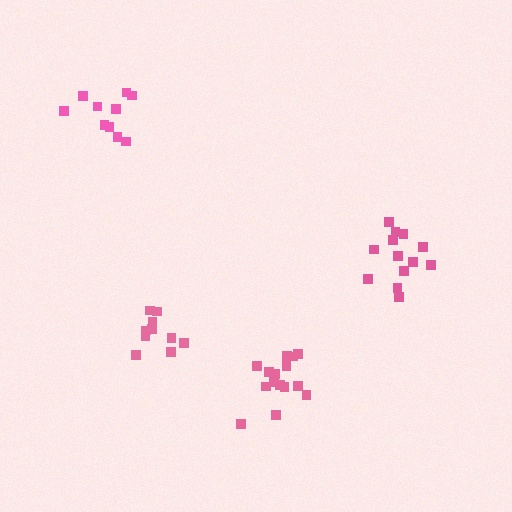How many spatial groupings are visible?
There are 4 spatial groupings.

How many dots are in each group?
Group 1: 15 dots, Group 2: 13 dots, Group 3: 10 dots, Group 4: 10 dots (48 total).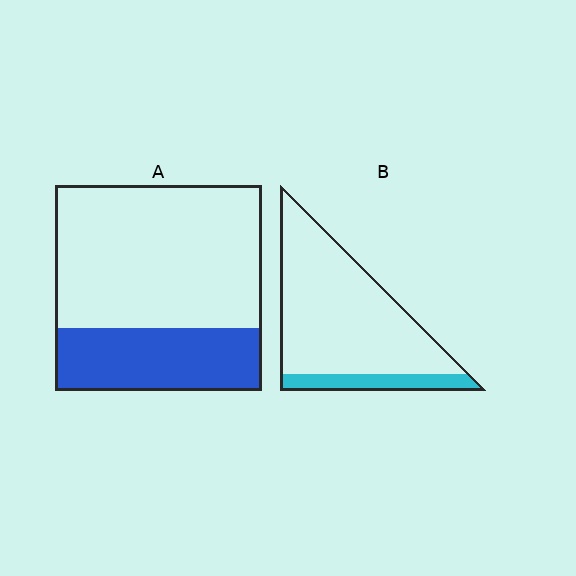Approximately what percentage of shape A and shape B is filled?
A is approximately 30% and B is approximately 15%.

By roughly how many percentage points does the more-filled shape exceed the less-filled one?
By roughly 15 percentage points (A over B).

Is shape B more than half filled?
No.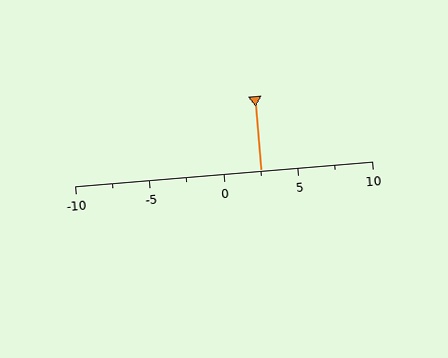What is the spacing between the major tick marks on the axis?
The major ticks are spaced 5 apart.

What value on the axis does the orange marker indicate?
The marker indicates approximately 2.5.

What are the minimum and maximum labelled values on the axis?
The axis runs from -10 to 10.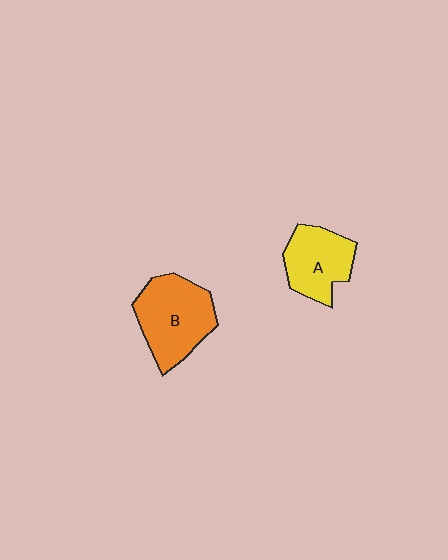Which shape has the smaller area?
Shape A (yellow).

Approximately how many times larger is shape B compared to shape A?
Approximately 1.3 times.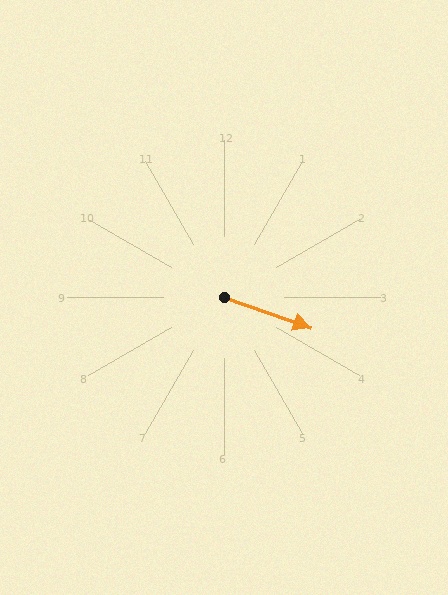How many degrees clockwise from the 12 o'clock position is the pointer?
Approximately 109 degrees.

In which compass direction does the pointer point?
East.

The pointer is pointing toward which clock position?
Roughly 4 o'clock.